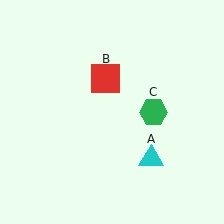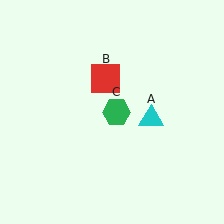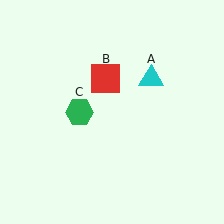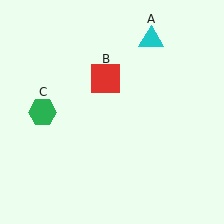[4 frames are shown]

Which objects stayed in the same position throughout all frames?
Red square (object B) remained stationary.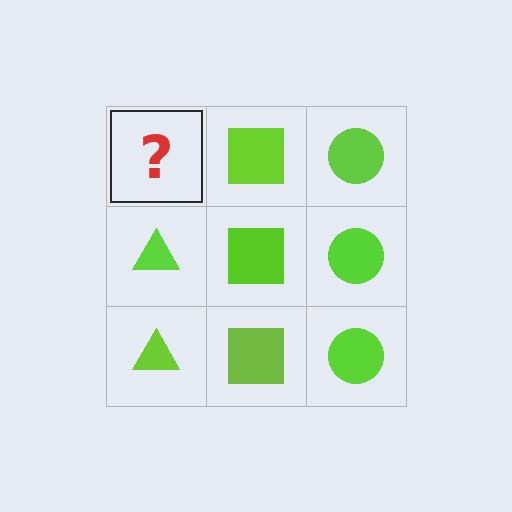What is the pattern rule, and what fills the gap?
The rule is that each column has a consistent shape. The gap should be filled with a lime triangle.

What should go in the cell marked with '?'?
The missing cell should contain a lime triangle.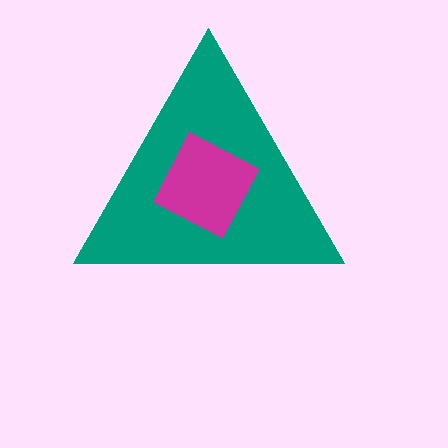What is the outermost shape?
The teal triangle.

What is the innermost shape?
The magenta square.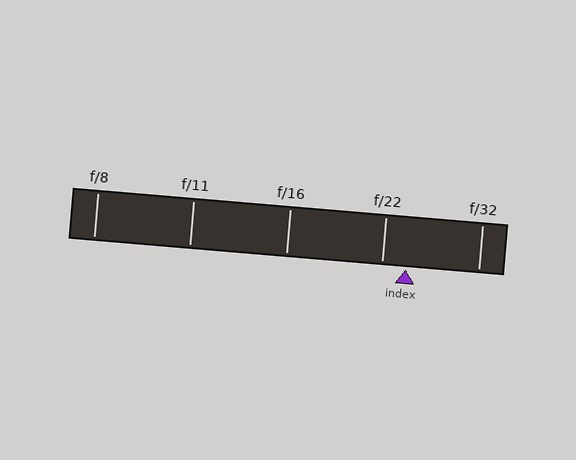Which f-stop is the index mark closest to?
The index mark is closest to f/22.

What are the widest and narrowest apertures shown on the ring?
The widest aperture shown is f/8 and the narrowest is f/32.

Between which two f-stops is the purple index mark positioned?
The index mark is between f/22 and f/32.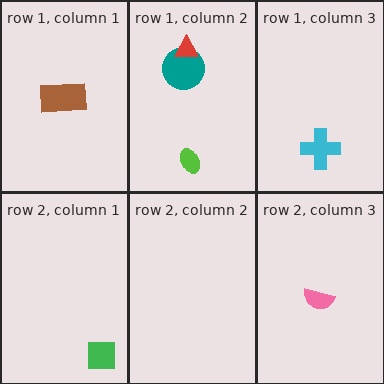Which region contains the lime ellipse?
The row 1, column 2 region.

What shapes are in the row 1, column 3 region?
The cyan cross.